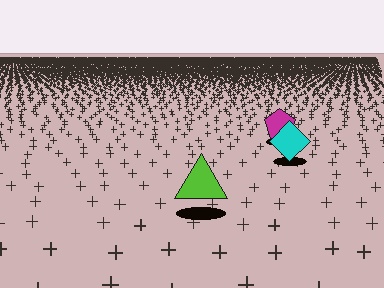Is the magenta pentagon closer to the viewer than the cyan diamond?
No. The cyan diamond is closer — you can tell from the texture gradient: the ground texture is coarser near it.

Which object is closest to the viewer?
The lime triangle is closest. The texture marks near it are larger and more spread out.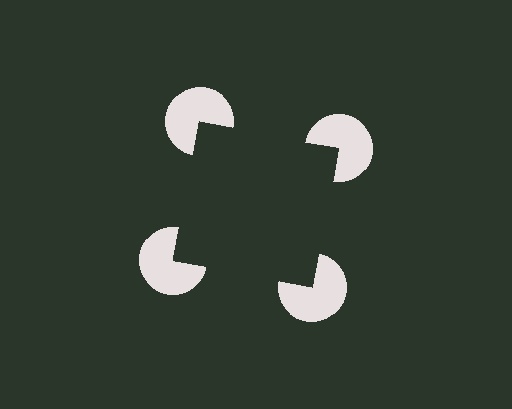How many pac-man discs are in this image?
There are 4 — one at each vertex of the illusory square.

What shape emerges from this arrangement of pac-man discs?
An illusory square — its edges are inferred from the aligned wedge cuts in the pac-man discs, not physically drawn.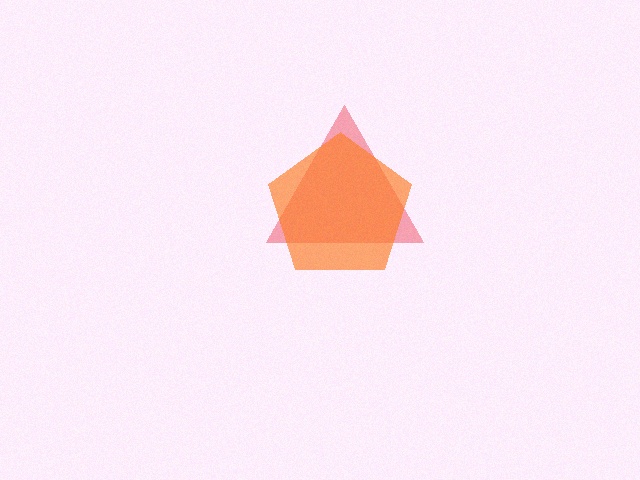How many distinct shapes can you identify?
There are 2 distinct shapes: a red triangle, an orange pentagon.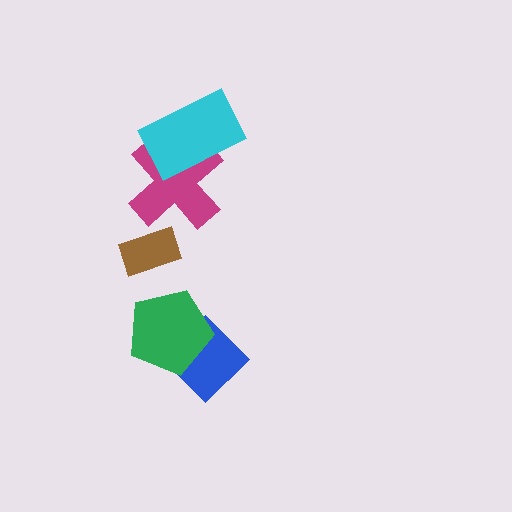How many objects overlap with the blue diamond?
1 object overlaps with the blue diamond.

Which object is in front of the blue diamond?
The green pentagon is in front of the blue diamond.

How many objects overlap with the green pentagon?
1 object overlaps with the green pentagon.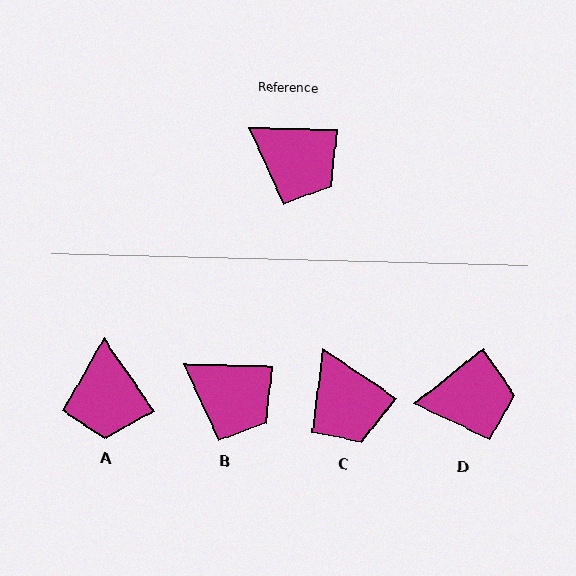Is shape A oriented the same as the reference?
No, it is off by about 54 degrees.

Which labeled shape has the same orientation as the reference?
B.